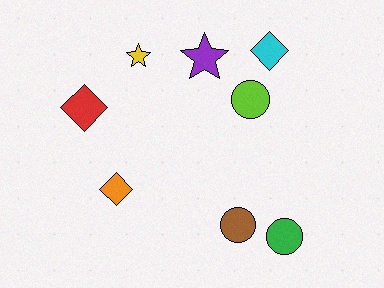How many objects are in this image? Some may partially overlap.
There are 8 objects.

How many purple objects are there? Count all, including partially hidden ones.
There is 1 purple object.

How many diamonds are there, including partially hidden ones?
There are 3 diamonds.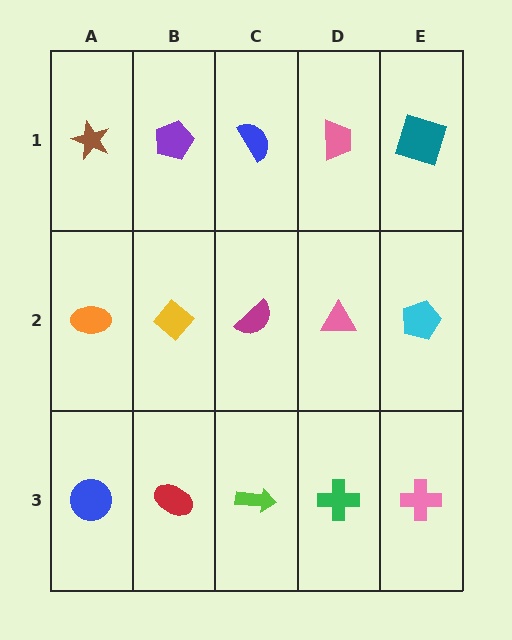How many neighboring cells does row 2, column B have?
4.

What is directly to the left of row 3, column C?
A red ellipse.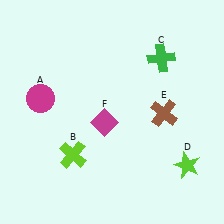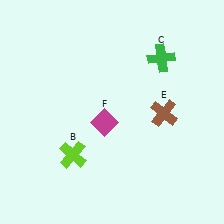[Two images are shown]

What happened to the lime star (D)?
The lime star (D) was removed in Image 2. It was in the bottom-right area of Image 1.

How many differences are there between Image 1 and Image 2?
There are 2 differences between the two images.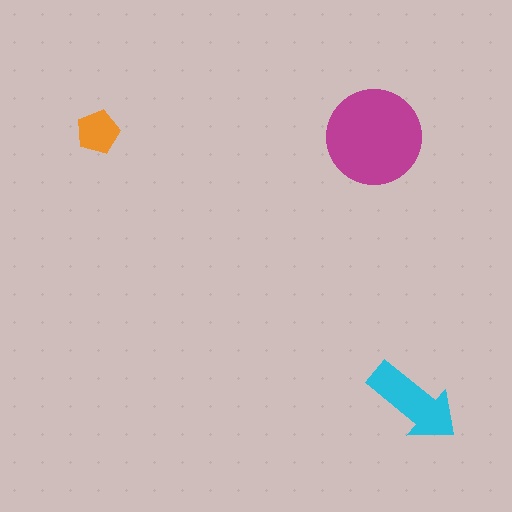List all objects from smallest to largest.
The orange pentagon, the cyan arrow, the magenta circle.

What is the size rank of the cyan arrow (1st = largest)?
2nd.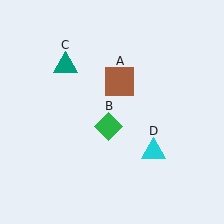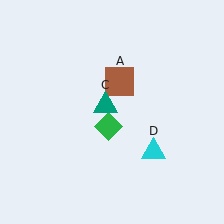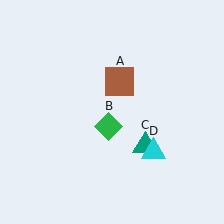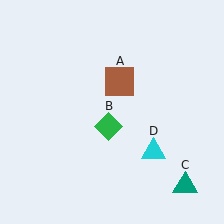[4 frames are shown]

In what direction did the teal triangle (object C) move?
The teal triangle (object C) moved down and to the right.